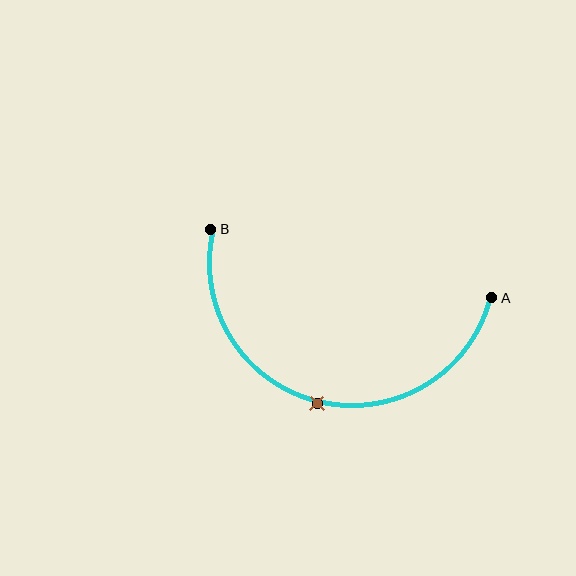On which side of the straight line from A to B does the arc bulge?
The arc bulges below the straight line connecting A and B.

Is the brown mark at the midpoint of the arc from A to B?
Yes. The brown mark lies on the arc at equal arc-length from both A and B — it is the arc midpoint.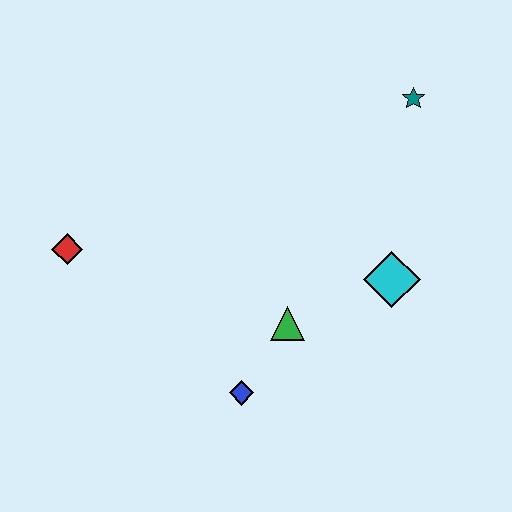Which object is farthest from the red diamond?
The teal star is farthest from the red diamond.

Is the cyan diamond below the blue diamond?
No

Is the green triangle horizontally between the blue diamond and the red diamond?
No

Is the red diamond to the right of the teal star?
No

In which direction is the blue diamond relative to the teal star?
The blue diamond is below the teal star.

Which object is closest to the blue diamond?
The green triangle is closest to the blue diamond.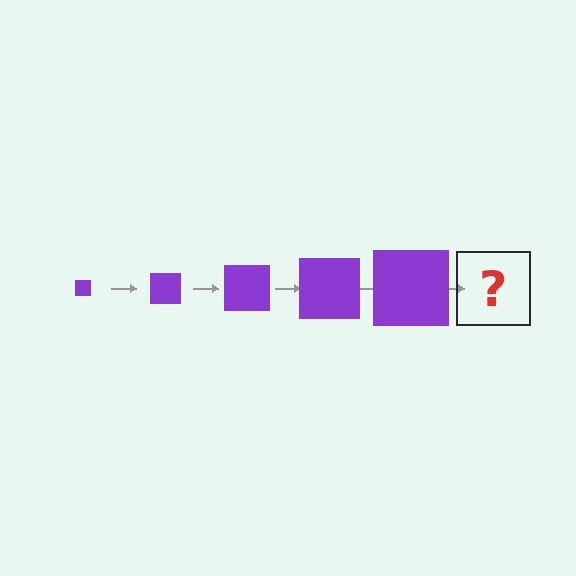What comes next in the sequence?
The next element should be a purple square, larger than the previous one.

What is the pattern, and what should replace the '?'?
The pattern is that the square gets progressively larger each step. The '?' should be a purple square, larger than the previous one.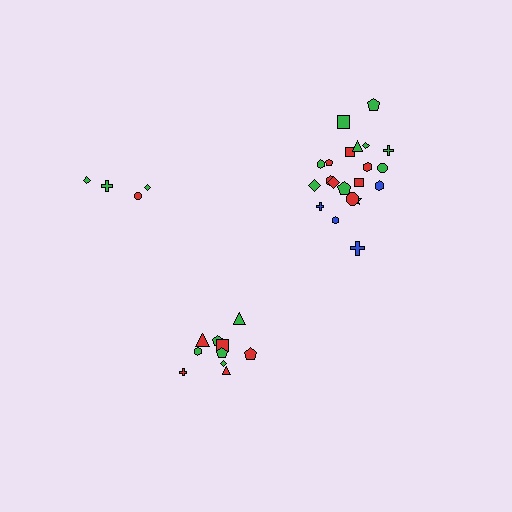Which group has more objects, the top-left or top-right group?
The top-right group.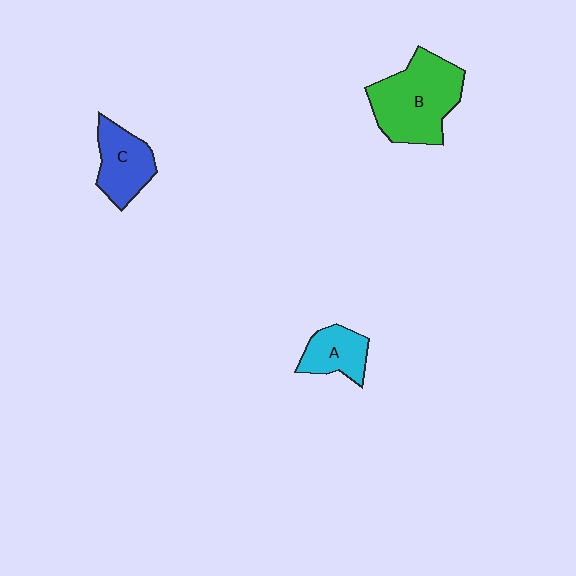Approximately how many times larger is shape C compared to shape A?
Approximately 1.2 times.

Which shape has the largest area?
Shape B (green).